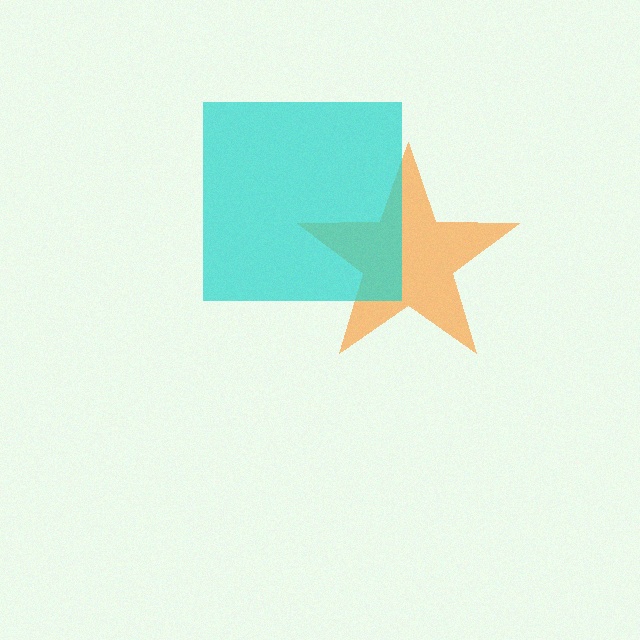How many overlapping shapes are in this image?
There are 2 overlapping shapes in the image.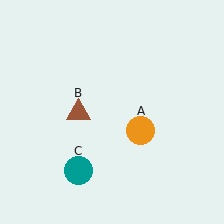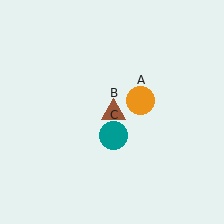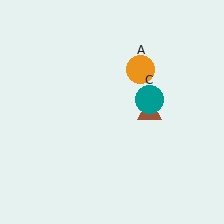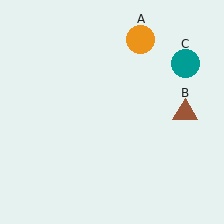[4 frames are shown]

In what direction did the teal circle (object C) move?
The teal circle (object C) moved up and to the right.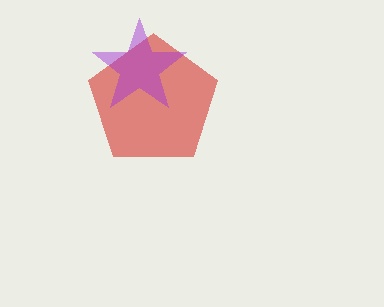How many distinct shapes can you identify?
There are 2 distinct shapes: a red pentagon, a purple star.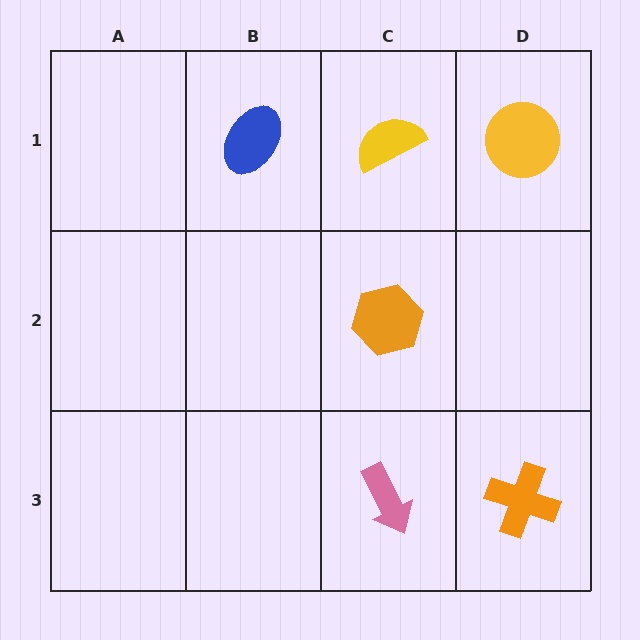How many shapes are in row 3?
2 shapes.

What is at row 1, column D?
A yellow circle.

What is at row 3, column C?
A pink arrow.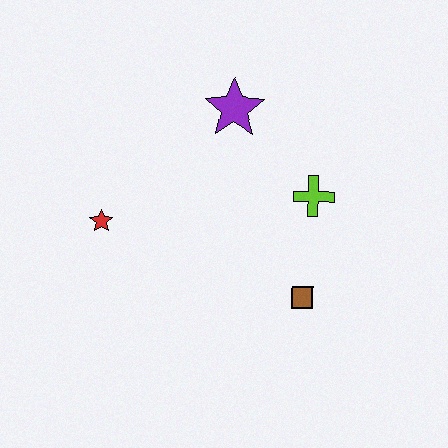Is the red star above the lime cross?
No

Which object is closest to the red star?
The purple star is closest to the red star.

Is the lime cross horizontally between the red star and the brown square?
No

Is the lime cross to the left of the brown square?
No